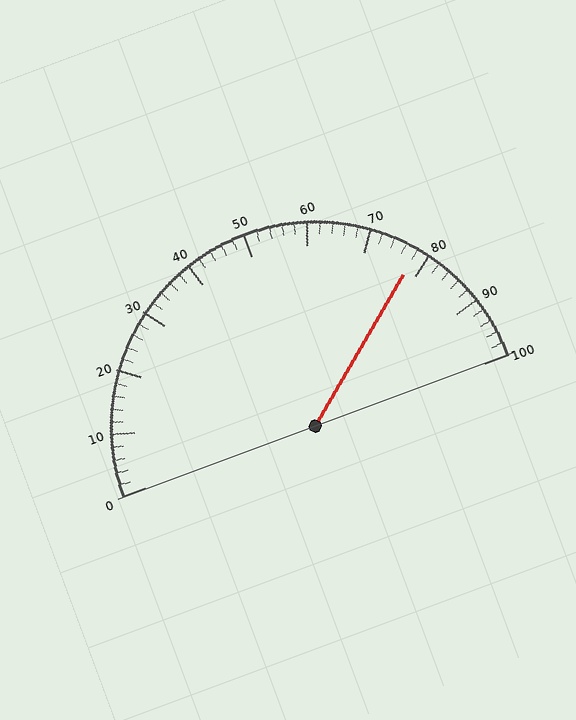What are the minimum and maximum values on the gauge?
The gauge ranges from 0 to 100.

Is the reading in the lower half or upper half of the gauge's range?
The reading is in the upper half of the range (0 to 100).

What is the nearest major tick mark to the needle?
The nearest major tick mark is 80.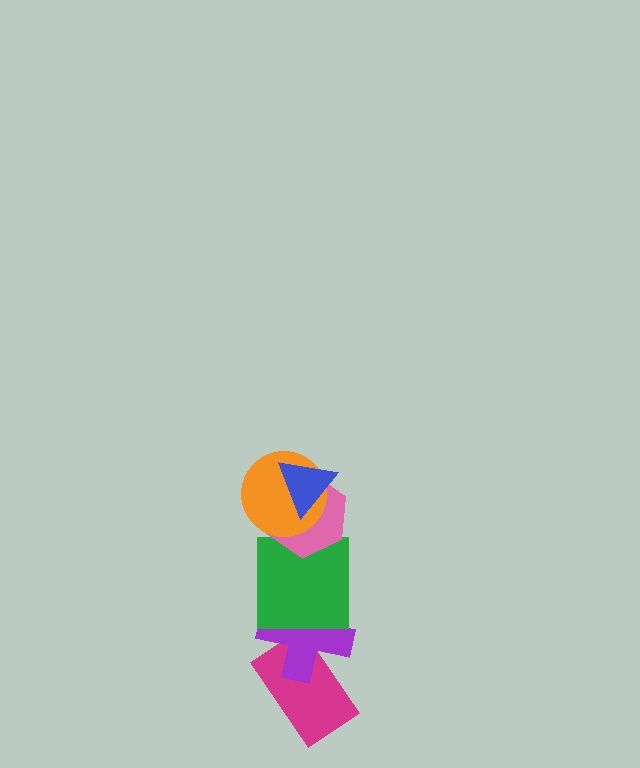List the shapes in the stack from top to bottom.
From top to bottom: the blue triangle, the orange circle, the pink hexagon, the green square, the purple cross, the magenta rectangle.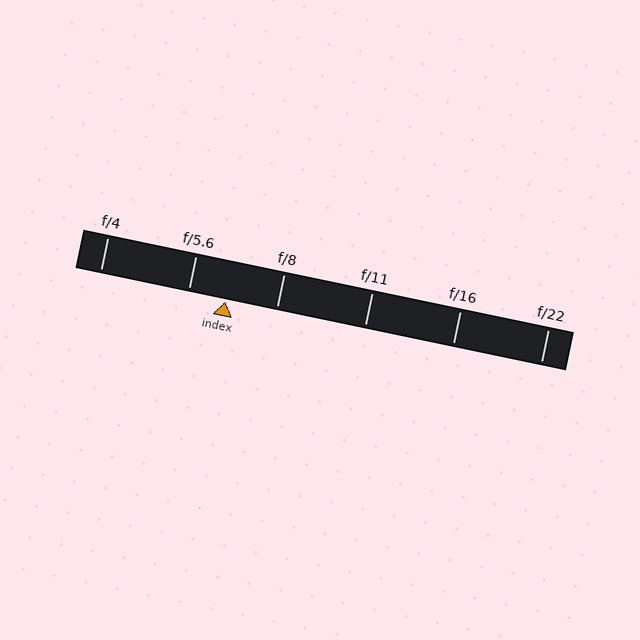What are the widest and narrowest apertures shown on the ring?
The widest aperture shown is f/4 and the narrowest is f/22.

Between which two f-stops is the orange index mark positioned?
The index mark is between f/5.6 and f/8.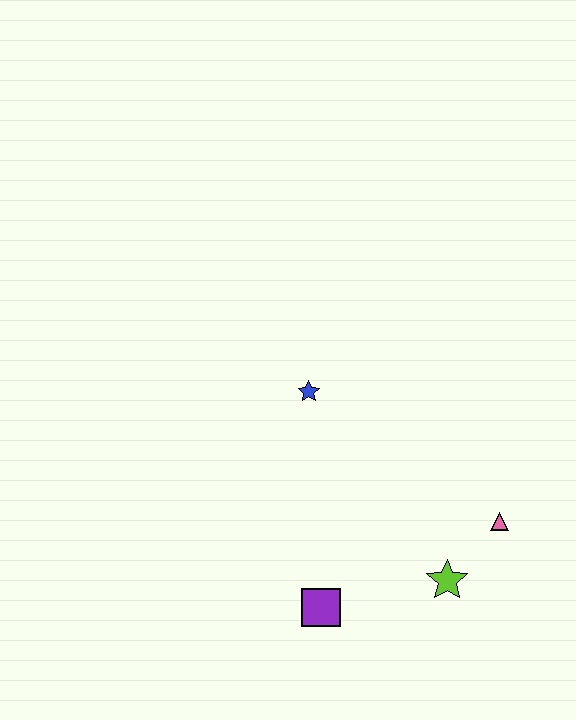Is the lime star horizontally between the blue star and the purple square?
No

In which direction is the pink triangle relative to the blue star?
The pink triangle is to the right of the blue star.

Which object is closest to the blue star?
The purple square is closest to the blue star.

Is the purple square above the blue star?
No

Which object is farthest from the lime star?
The blue star is farthest from the lime star.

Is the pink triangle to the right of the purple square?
Yes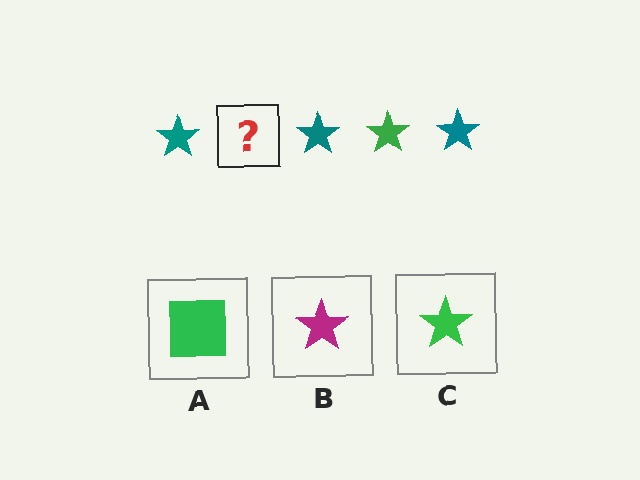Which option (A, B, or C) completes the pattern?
C.